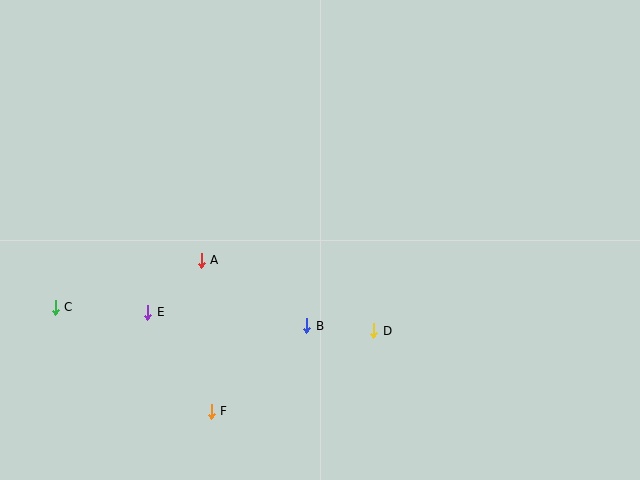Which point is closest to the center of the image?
Point B at (307, 326) is closest to the center.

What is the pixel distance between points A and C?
The distance between A and C is 153 pixels.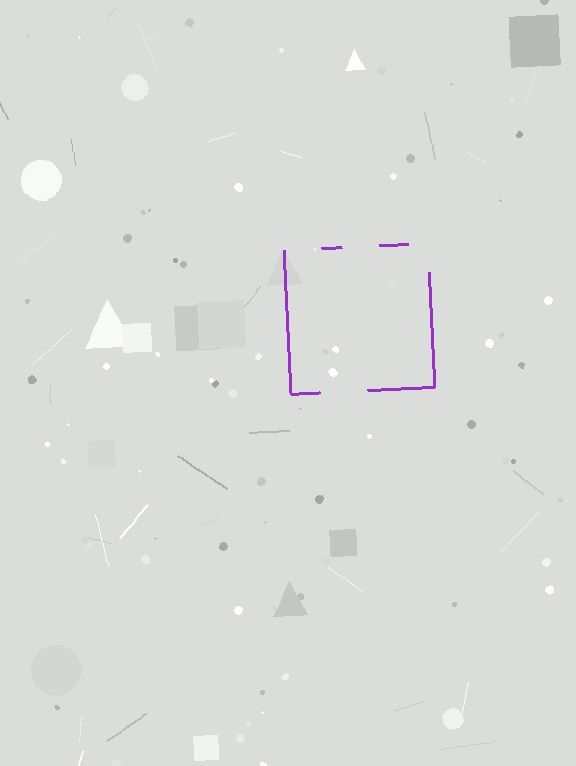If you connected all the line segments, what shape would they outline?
They would outline a square.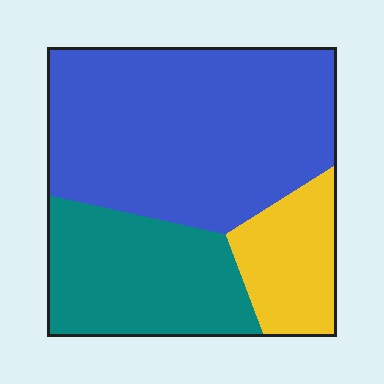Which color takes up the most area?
Blue, at roughly 55%.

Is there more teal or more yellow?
Teal.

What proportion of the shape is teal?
Teal covers about 30% of the shape.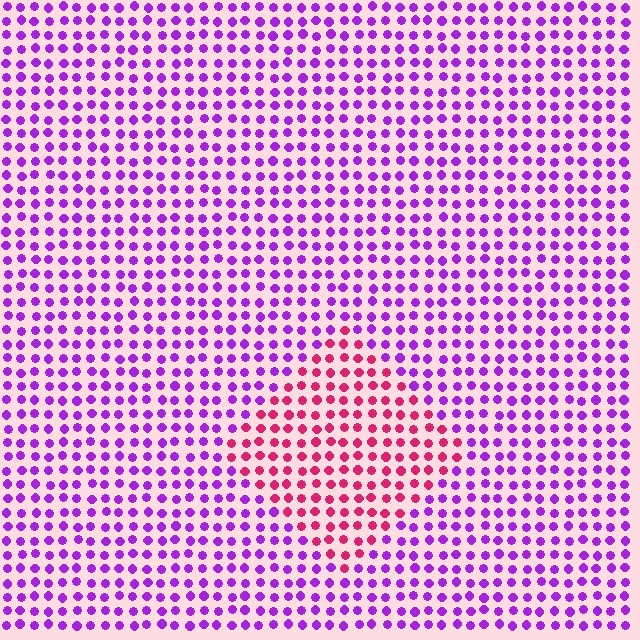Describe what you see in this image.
The image is filled with small purple elements in a uniform arrangement. A diamond-shaped region is visible where the elements are tinted to a slightly different hue, forming a subtle color boundary.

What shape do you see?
I see a diamond.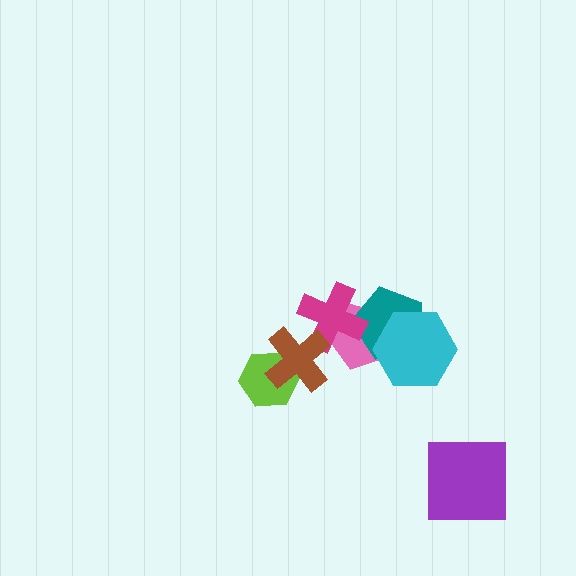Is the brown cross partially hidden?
No, no other shape covers it.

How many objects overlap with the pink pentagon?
3 objects overlap with the pink pentagon.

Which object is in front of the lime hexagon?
The brown cross is in front of the lime hexagon.